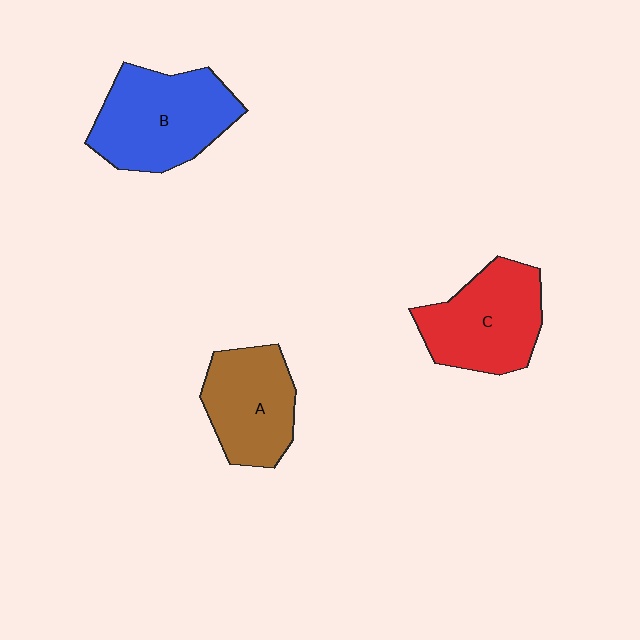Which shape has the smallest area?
Shape A (brown).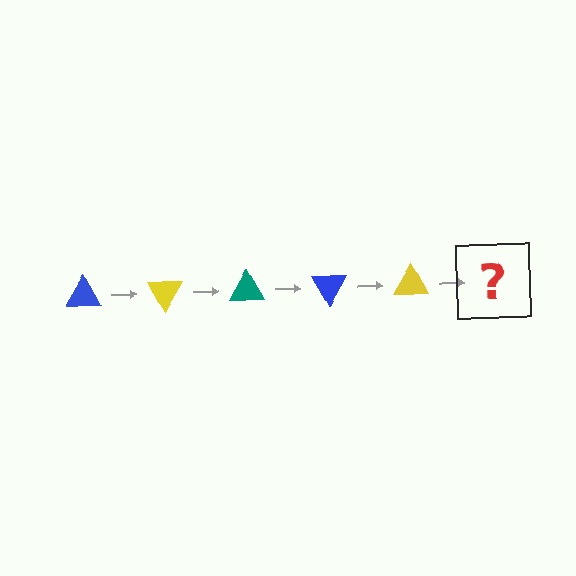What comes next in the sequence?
The next element should be a teal triangle, rotated 300 degrees from the start.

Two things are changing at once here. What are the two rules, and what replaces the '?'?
The two rules are that it rotates 60 degrees each step and the color cycles through blue, yellow, and teal. The '?' should be a teal triangle, rotated 300 degrees from the start.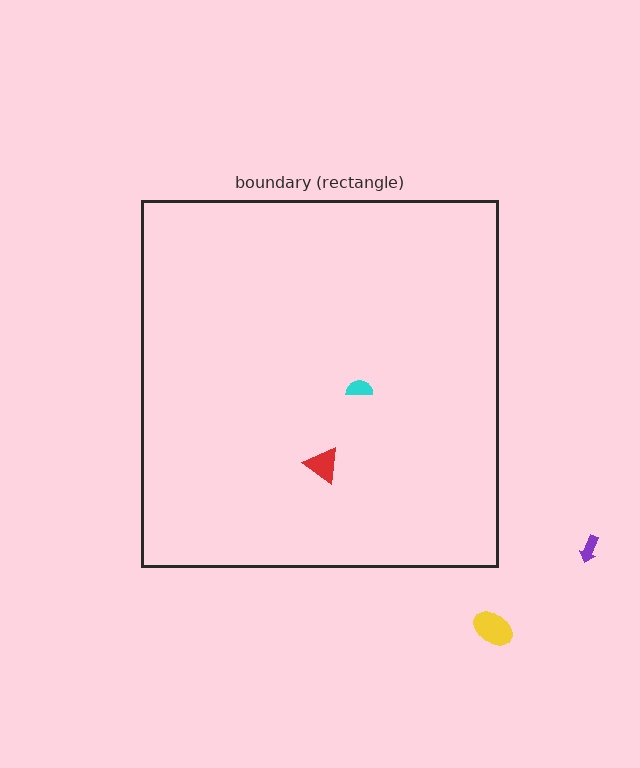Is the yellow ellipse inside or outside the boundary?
Outside.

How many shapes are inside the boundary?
2 inside, 2 outside.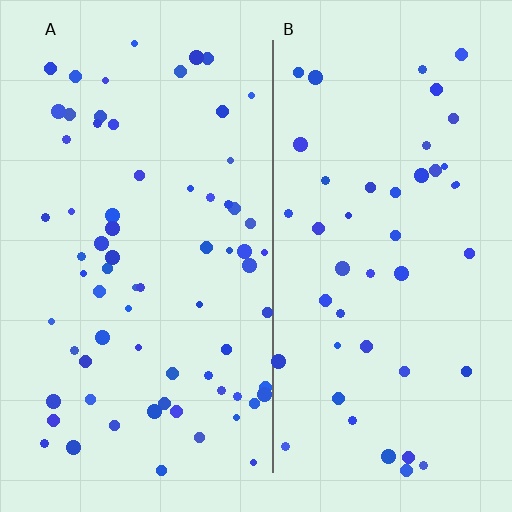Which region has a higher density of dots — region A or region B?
A (the left).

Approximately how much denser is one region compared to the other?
Approximately 1.5× — region A over region B.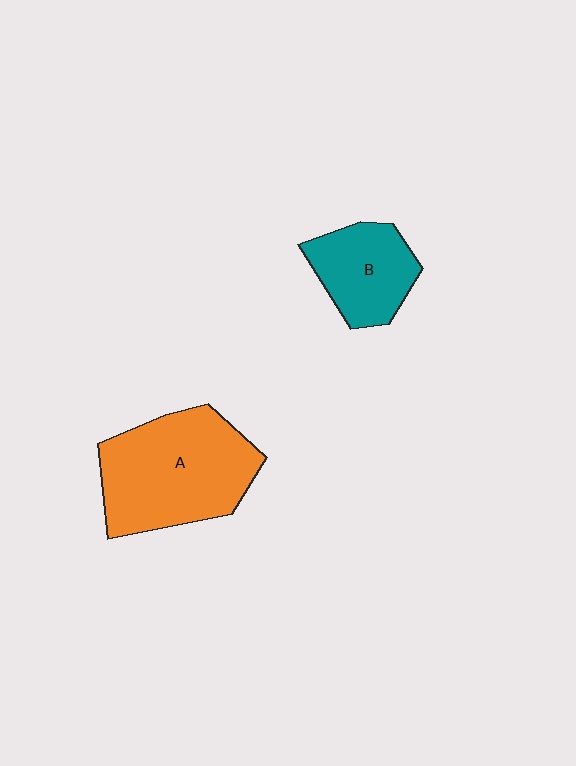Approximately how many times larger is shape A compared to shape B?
Approximately 1.8 times.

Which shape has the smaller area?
Shape B (teal).